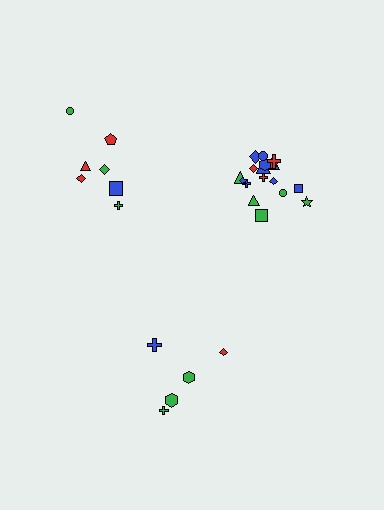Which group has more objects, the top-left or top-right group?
The top-right group.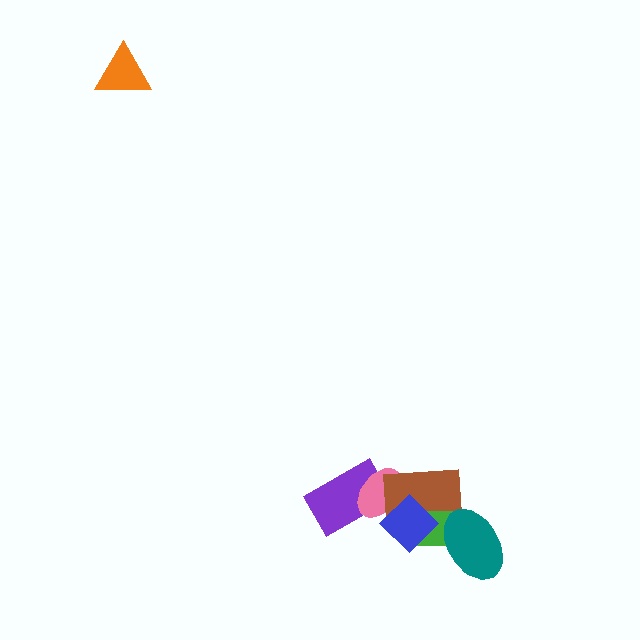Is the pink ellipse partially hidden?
Yes, it is partially covered by another shape.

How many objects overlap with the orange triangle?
0 objects overlap with the orange triangle.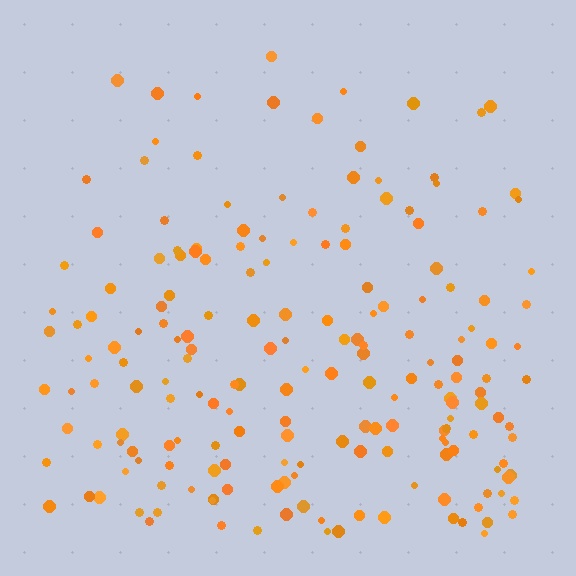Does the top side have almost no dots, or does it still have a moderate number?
Still a moderate number, just noticeably fewer than the bottom.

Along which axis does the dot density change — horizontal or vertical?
Vertical.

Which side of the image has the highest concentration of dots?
The bottom.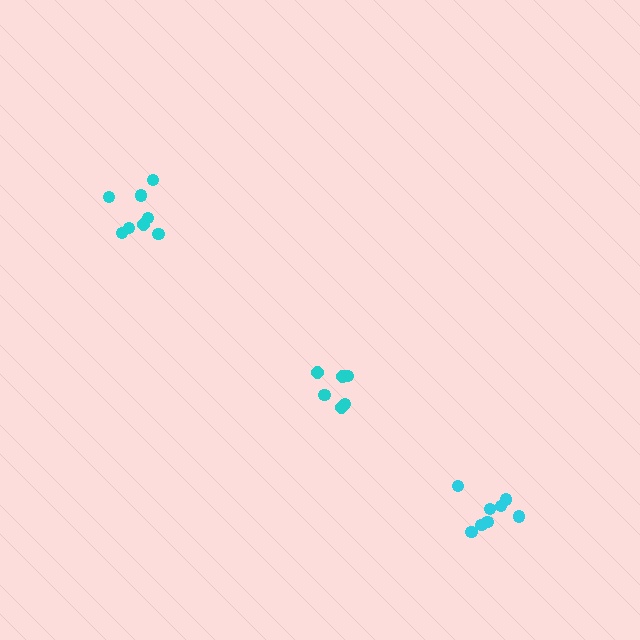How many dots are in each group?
Group 1: 6 dots, Group 2: 8 dots, Group 3: 8 dots (22 total).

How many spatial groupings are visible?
There are 3 spatial groupings.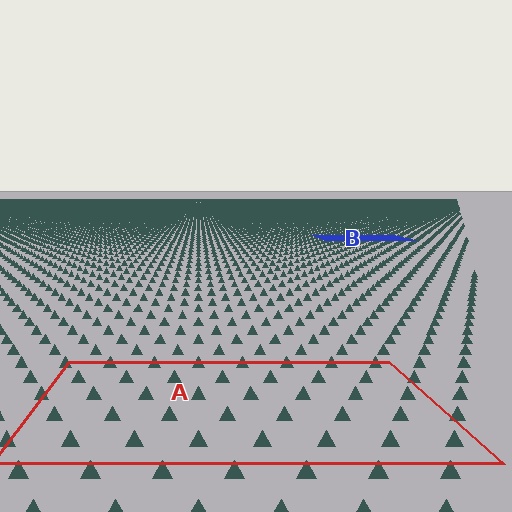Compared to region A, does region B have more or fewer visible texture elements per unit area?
Region B has more texture elements per unit area — they are packed more densely because it is farther away.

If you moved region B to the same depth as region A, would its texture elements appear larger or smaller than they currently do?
They would appear larger. At a closer depth, the same texture elements are projected at a bigger on-screen size.